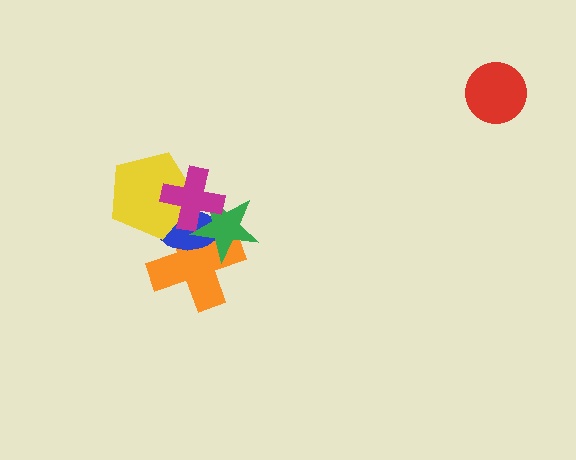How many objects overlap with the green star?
3 objects overlap with the green star.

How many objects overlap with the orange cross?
4 objects overlap with the orange cross.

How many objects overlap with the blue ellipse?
4 objects overlap with the blue ellipse.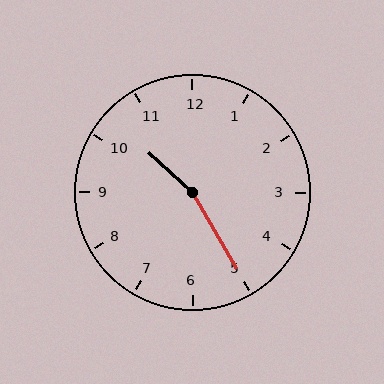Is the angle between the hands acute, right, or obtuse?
It is obtuse.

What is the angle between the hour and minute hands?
Approximately 162 degrees.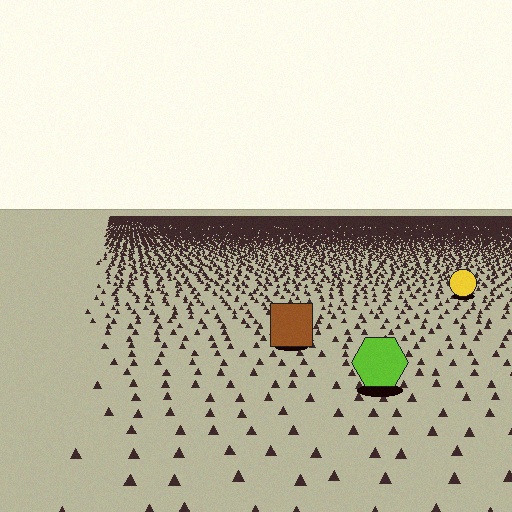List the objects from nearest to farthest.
From nearest to farthest: the lime hexagon, the brown square, the yellow circle.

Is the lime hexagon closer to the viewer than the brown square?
Yes. The lime hexagon is closer — you can tell from the texture gradient: the ground texture is coarser near it.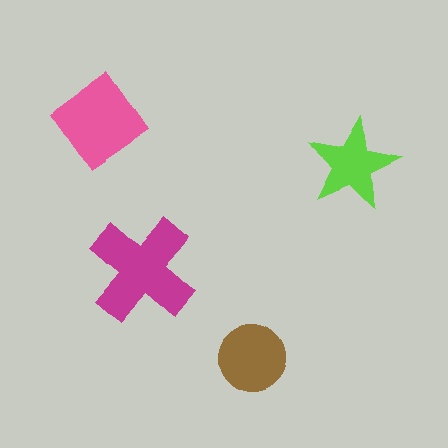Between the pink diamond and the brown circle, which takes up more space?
The pink diamond.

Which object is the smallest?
The lime star.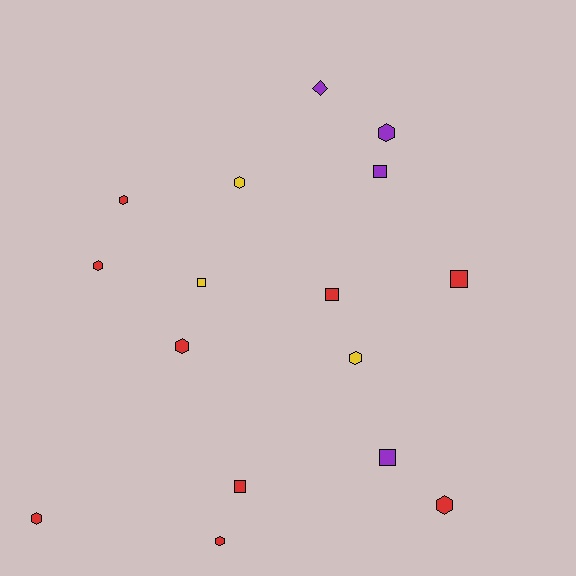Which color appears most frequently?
Red, with 9 objects.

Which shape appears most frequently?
Hexagon, with 9 objects.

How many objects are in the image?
There are 16 objects.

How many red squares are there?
There are 3 red squares.